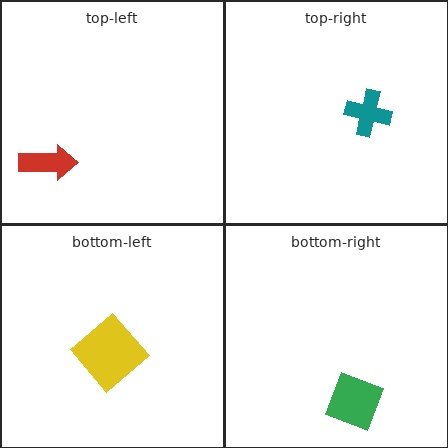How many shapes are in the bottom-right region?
1.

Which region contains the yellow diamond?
The bottom-left region.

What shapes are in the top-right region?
The teal cross.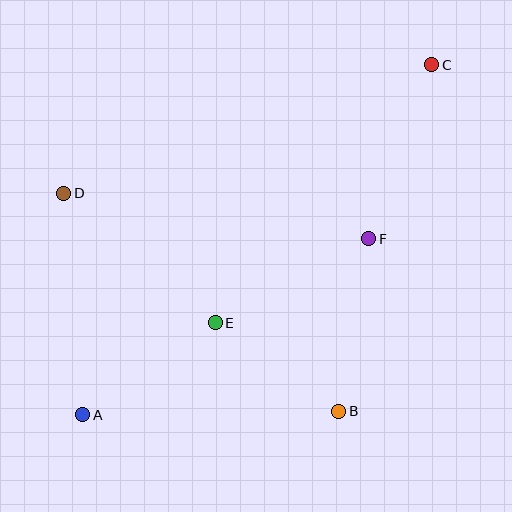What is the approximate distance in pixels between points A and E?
The distance between A and E is approximately 161 pixels.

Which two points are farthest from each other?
Points A and C are farthest from each other.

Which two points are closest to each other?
Points B and E are closest to each other.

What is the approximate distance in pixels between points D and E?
The distance between D and E is approximately 199 pixels.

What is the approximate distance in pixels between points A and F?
The distance between A and F is approximately 336 pixels.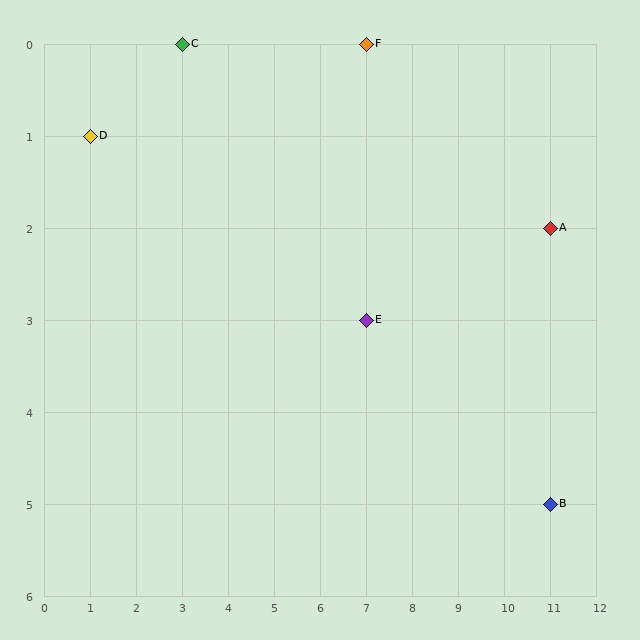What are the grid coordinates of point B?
Point B is at grid coordinates (11, 5).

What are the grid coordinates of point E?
Point E is at grid coordinates (7, 3).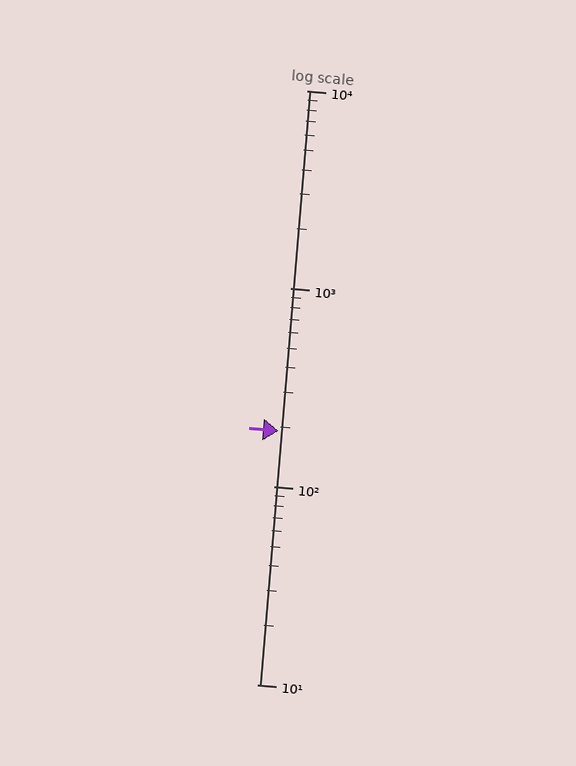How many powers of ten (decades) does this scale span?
The scale spans 3 decades, from 10 to 10000.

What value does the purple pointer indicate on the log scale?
The pointer indicates approximately 190.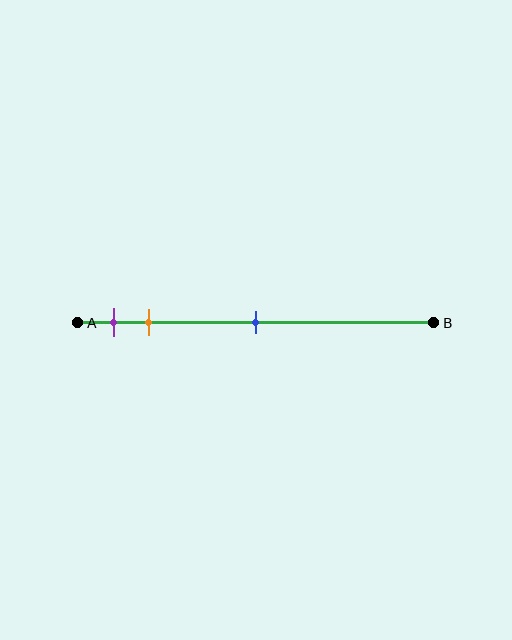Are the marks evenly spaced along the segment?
No, the marks are not evenly spaced.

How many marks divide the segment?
There are 3 marks dividing the segment.